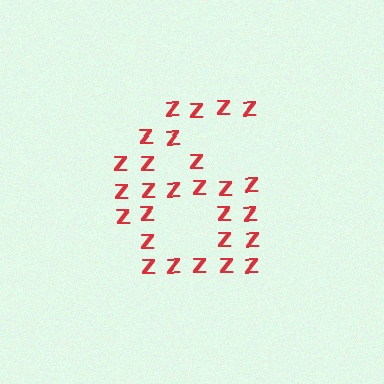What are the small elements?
The small elements are letter Z's.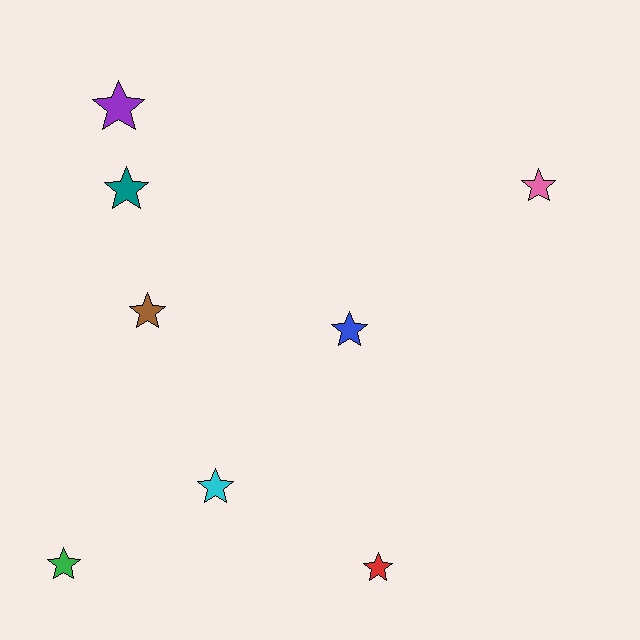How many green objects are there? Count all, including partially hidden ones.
There is 1 green object.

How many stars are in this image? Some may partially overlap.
There are 8 stars.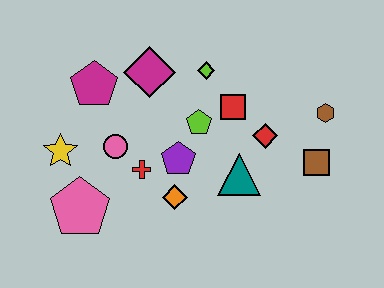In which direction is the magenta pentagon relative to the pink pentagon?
The magenta pentagon is above the pink pentagon.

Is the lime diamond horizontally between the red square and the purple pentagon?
Yes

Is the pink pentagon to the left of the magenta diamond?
Yes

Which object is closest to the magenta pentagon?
The magenta diamond is closest to the magenta pentagon.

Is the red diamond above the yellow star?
Yes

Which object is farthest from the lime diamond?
The pink pentagon is farthest from the lime diamond.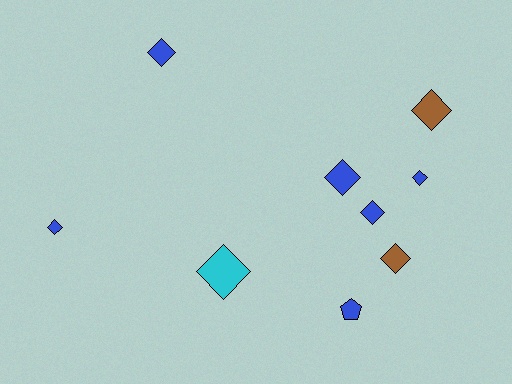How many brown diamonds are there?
There are 2 brown diamonds.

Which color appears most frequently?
Blue, with 6 objects.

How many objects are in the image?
There are 9 objects.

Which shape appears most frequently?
Diamond, with 8 objects.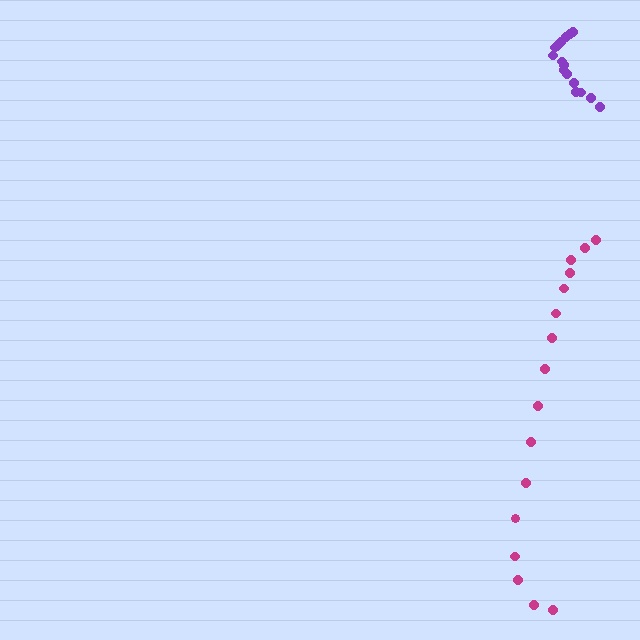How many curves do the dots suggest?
There are 2 distinct paths.